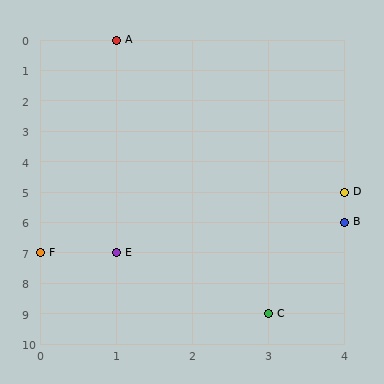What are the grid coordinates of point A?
Point A is at grid coordinates (1, 0).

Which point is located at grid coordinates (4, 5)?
Point D is at (4, 5).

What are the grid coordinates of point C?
Point C is at grid coordinates (3, 9).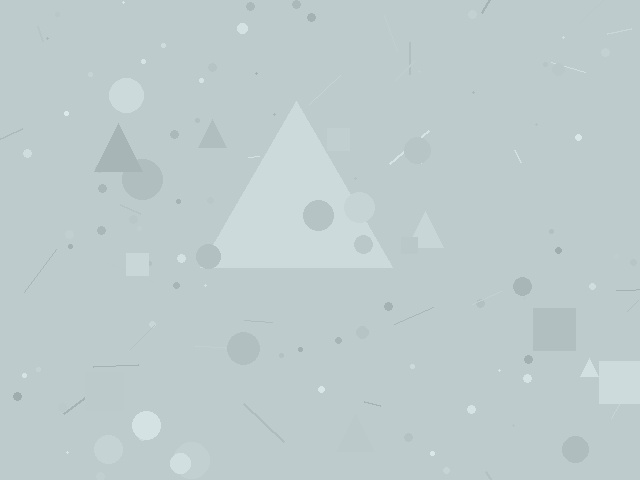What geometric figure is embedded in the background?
A triangle is embedded in the background.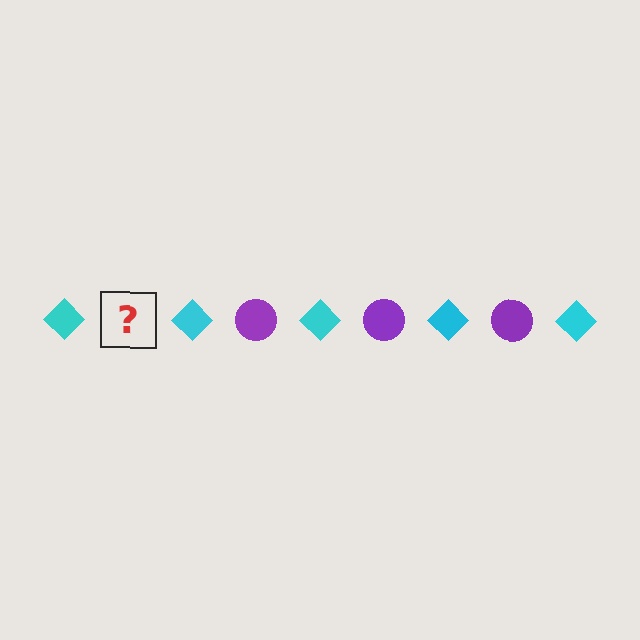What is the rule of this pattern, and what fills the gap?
The rule is that the pattern alternates between cyan diamond and purple circle. The gap should be filled with a purple circle.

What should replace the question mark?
The question mark should be replaced with a purple circle.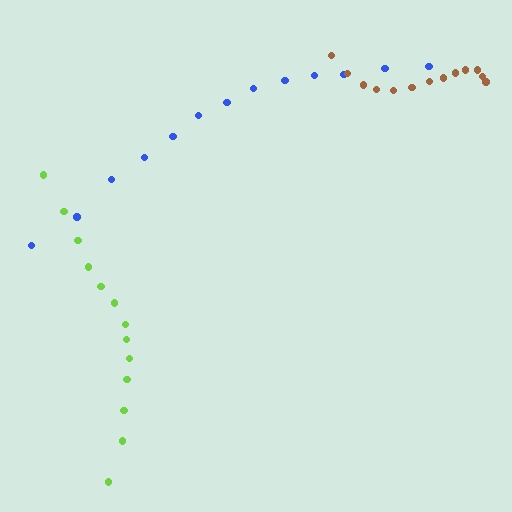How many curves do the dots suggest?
There are 3 distinct paths.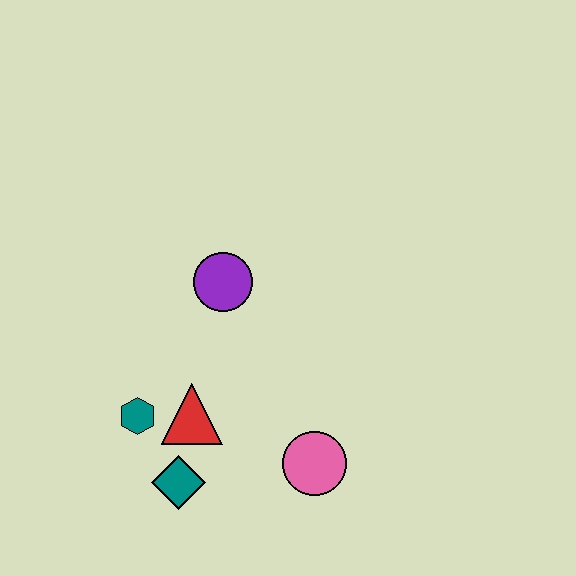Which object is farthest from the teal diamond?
The purple circle is farthest from the teal diamond.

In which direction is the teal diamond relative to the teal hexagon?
The teal diamond is below the teal hexagon.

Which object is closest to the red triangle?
The teal hexagon is closest to the red triangle.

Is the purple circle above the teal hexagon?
Yes